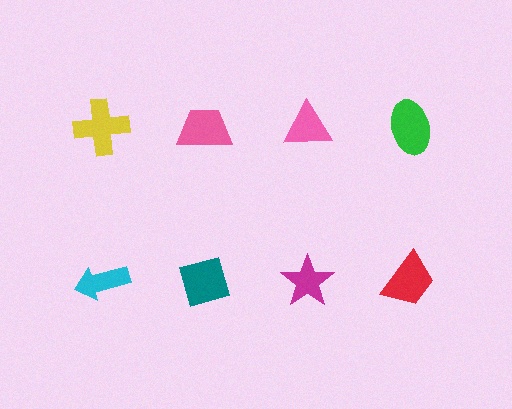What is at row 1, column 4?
A green ellipse.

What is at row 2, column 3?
A magenta star.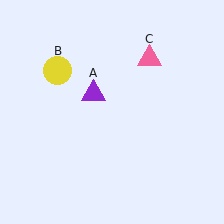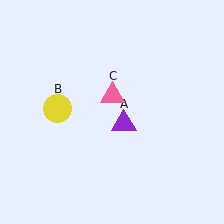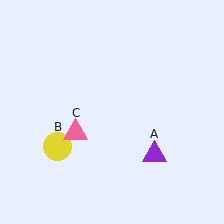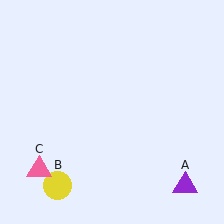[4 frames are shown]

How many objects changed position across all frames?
3 objects changed position: purple triangle (object A), yellow circle (object B), pink triangle (object C).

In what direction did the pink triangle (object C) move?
The pink triangle (object C) moved down and to the left.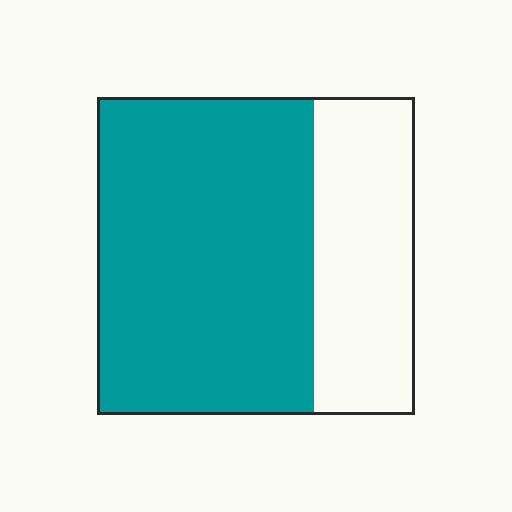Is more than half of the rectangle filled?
Yes.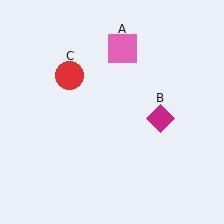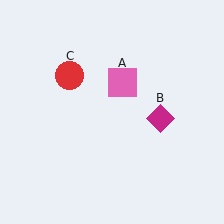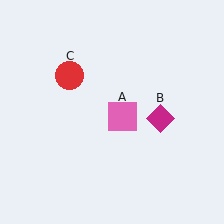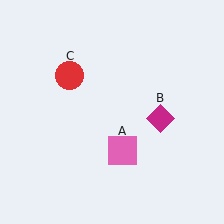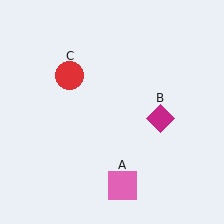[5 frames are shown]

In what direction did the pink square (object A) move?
The pink square (object A) moved down.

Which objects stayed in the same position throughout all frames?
Magenta diamond (object B) and red circle (object C) remained stationary.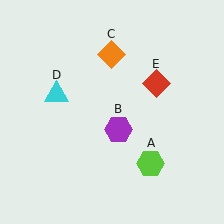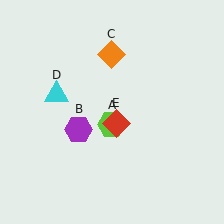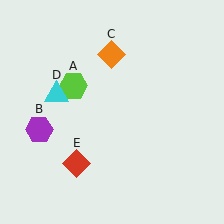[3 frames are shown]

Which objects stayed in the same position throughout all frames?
Orange diamond (object C) and cyan triangle (object D) remained stationary.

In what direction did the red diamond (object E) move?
The red diamond (object E) moved down and to the left.